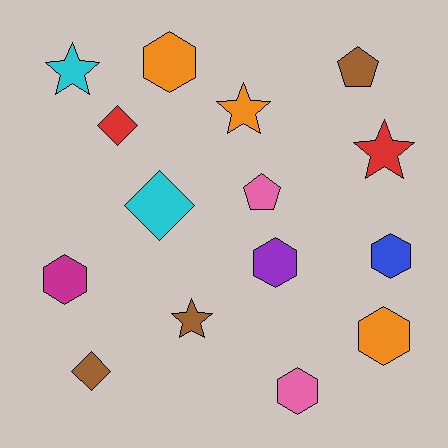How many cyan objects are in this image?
There are 2 cyan objects.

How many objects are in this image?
There are 15 objects.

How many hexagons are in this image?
There are 6 hexagons.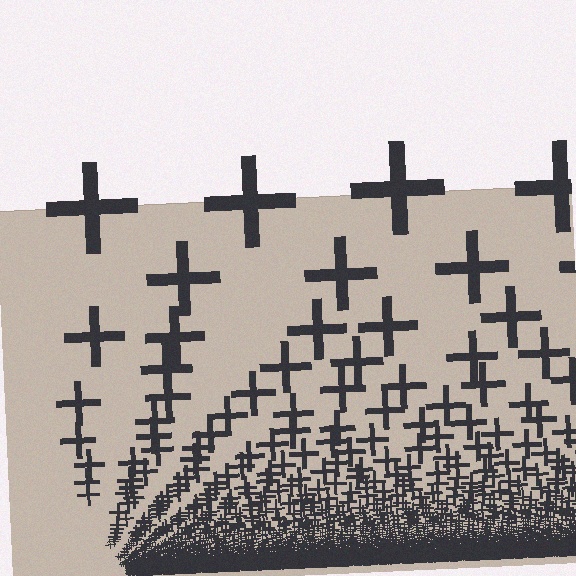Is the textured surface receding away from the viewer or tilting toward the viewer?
The surface appears to tilt toward the viewer. Texture elements get larger and sparser toward the top.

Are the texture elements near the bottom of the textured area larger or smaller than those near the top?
Smaller. The gradient is inverted — elements near the bottom are smaller and denser.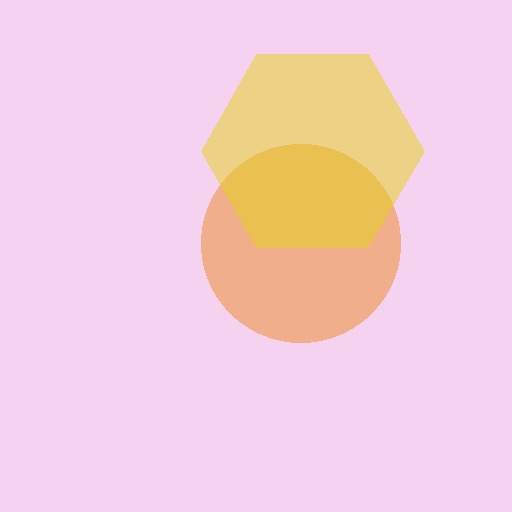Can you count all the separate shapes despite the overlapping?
Yes, there are 2 separate shapes.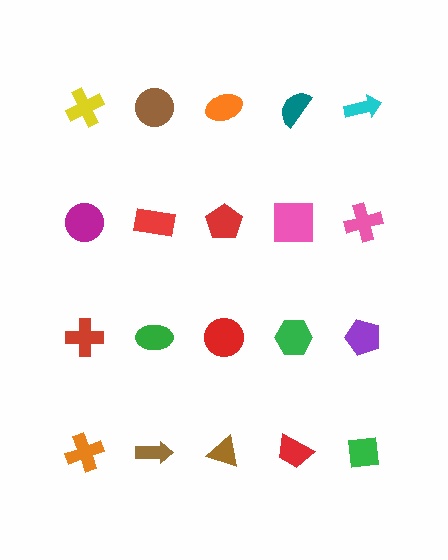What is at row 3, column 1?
A red cross.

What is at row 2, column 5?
A pink cross.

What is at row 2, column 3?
A red pentagon.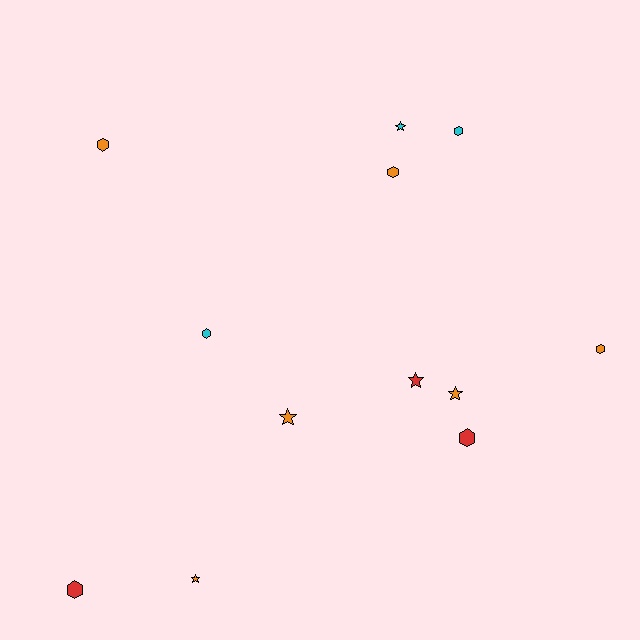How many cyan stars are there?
There is 1 cyan star.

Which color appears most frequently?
Orange, with 6 objects.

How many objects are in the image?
There are 12 objects.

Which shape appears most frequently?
Hexagon, with 7 objects.